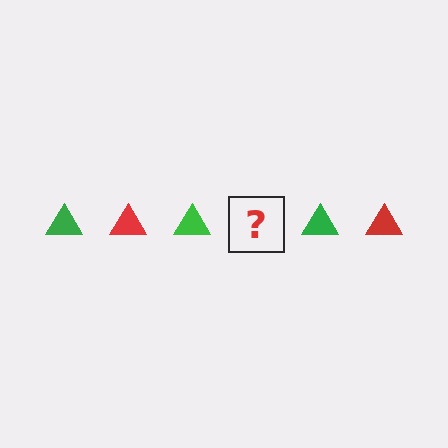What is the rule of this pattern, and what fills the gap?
The rule is that the pattern cycles through green, red triangles. The gap should be filled with a red triangle.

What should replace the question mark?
The question mark should be replaced with a red triangle.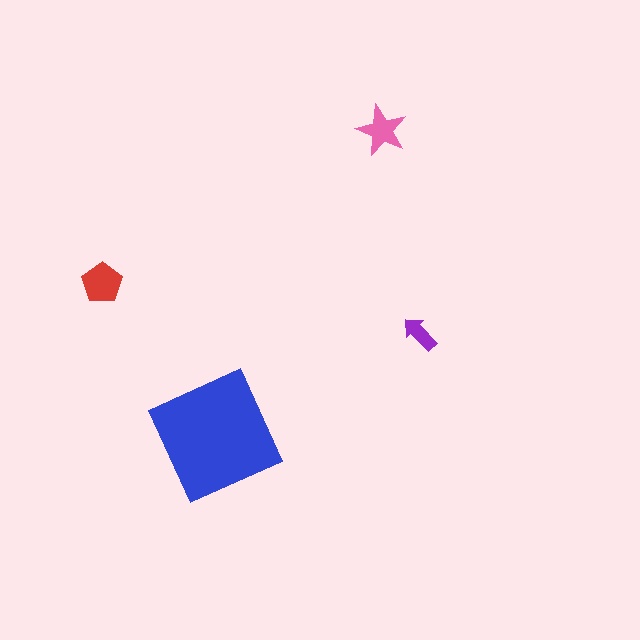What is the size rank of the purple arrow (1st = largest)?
4th.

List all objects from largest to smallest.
The blue square, the red pentagon, the pink star, the purple arrow.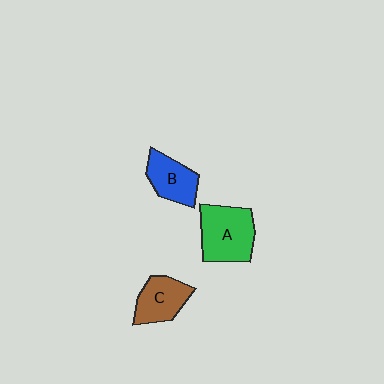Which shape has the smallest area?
Shape B (blue).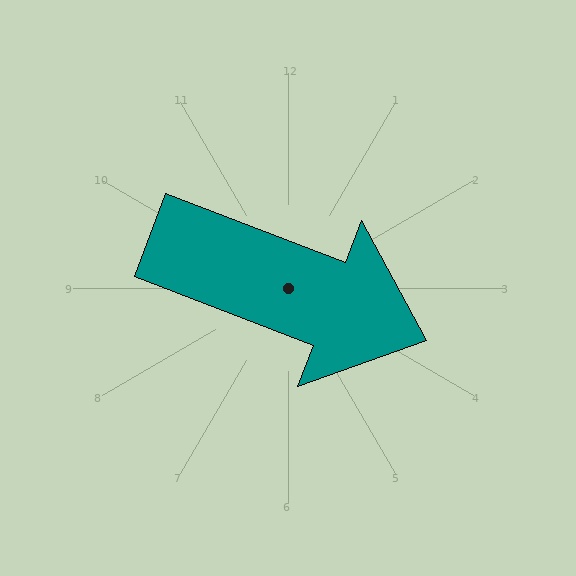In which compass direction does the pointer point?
East.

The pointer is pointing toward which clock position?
Roughly 4 o'clock.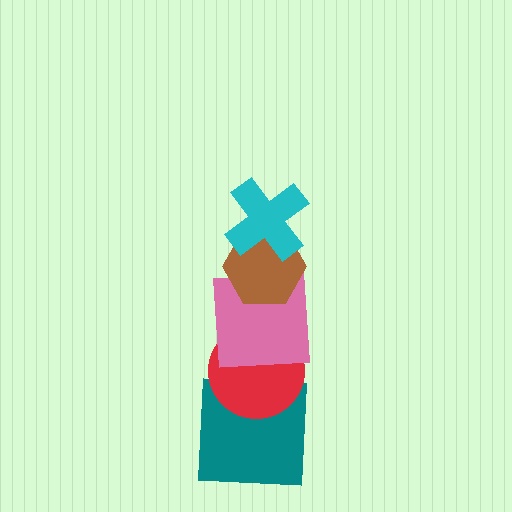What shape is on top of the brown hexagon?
The cyan cross is on top of the brown hexagon.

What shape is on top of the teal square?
The red circle is on top of the teal square.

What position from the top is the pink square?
The pink square is 3rd from the top.